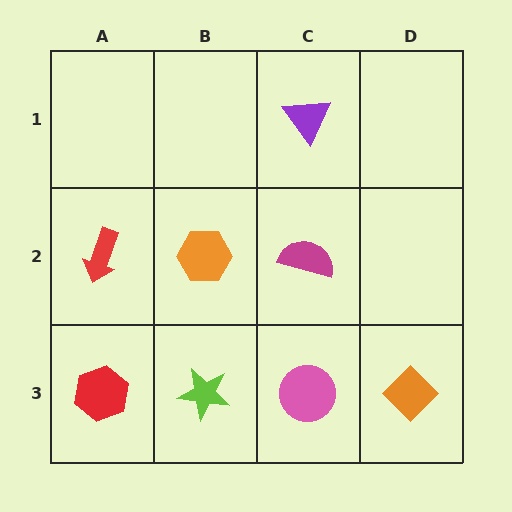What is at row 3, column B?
A lime star.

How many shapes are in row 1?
1 shape.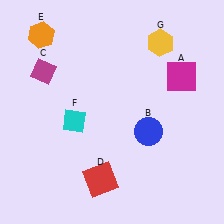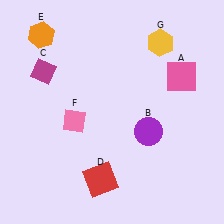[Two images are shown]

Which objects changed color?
A changed from magenta to pink. B changed from blue to purple. F changed from cyan to pink.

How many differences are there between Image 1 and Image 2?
There are 3 differences between the two images.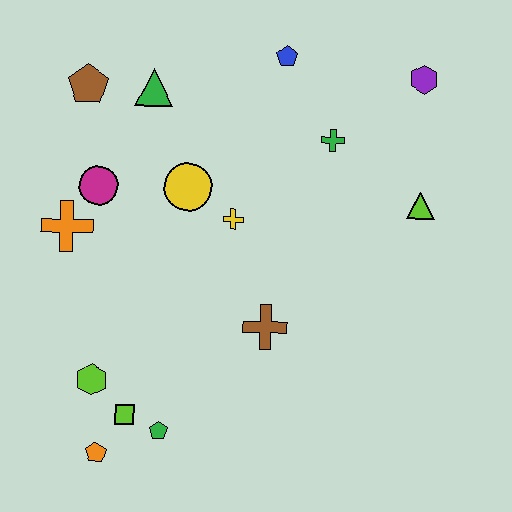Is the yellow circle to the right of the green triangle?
Yes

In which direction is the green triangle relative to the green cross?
The green triangle is to the left of the green cross.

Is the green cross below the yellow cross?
No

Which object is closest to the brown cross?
The yellow cross is closest to the brown cross.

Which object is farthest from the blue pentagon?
The orange pentagon is farthest from the blue pentagon.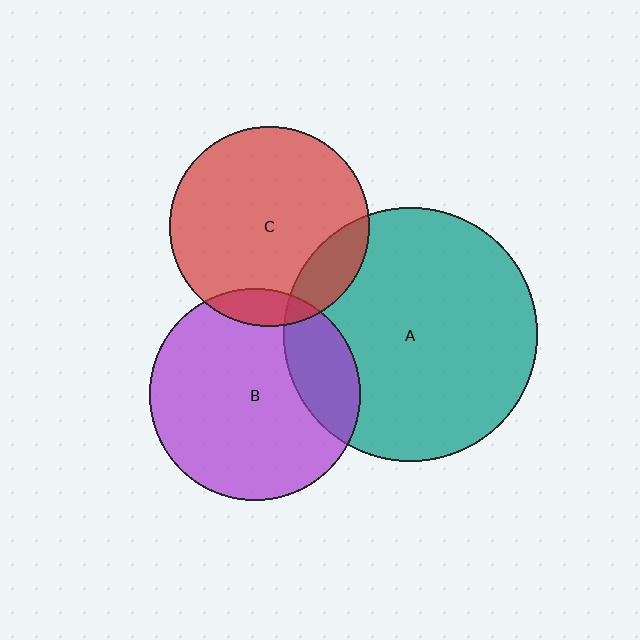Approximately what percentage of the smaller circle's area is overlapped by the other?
Approximately 15%.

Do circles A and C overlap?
Yes.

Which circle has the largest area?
Circle A (teal).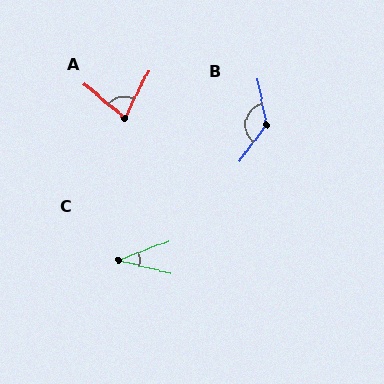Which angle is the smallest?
C, at approximately 34 degrees.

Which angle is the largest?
B, at approximately 134 degrees.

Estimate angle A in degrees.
Approximately 76 degrees.